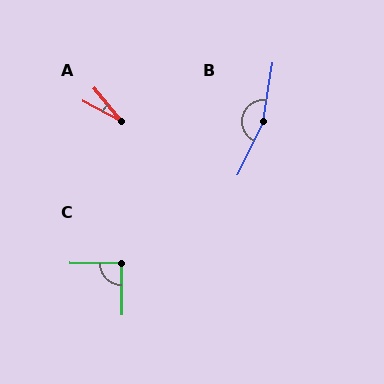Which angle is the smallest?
A, at approximately 24 degrees.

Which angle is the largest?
B, at approximately 163 degrees.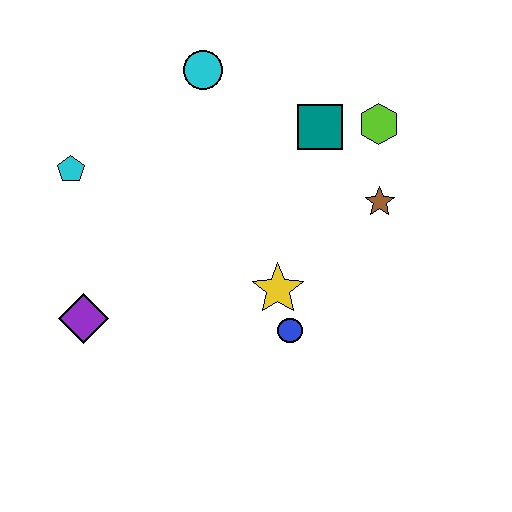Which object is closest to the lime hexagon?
The teal square is closest to the lime hexagon.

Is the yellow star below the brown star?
Yes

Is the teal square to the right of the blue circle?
Yes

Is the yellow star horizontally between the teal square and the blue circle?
No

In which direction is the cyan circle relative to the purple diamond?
The cyan circle is above the purple diamond.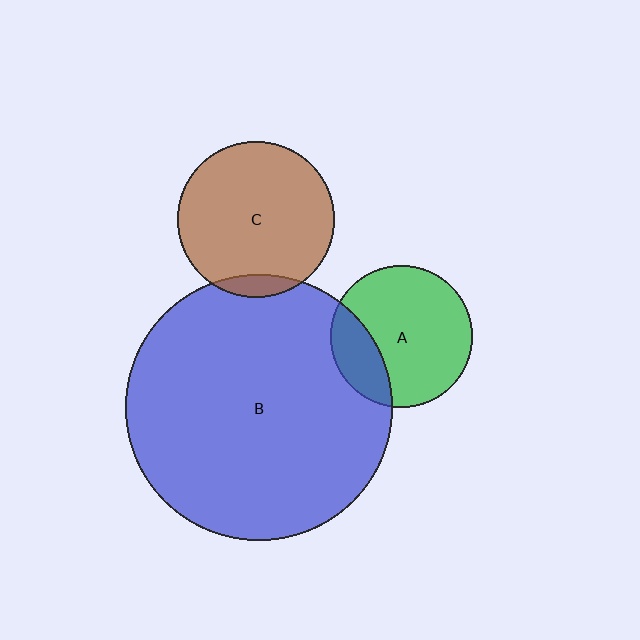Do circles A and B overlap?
Yes.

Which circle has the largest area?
Circle B (blue).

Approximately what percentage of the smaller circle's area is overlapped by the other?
Approximately 25%.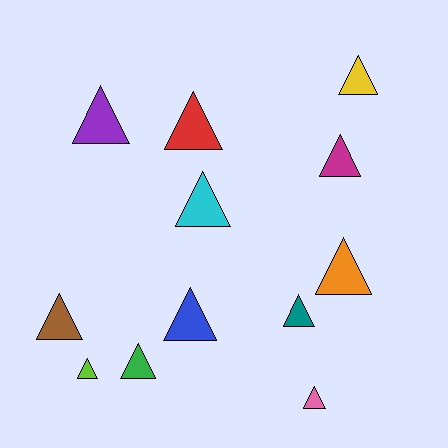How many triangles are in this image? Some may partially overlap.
There are 12 triangles.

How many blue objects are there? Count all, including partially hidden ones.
There is 1 blue object.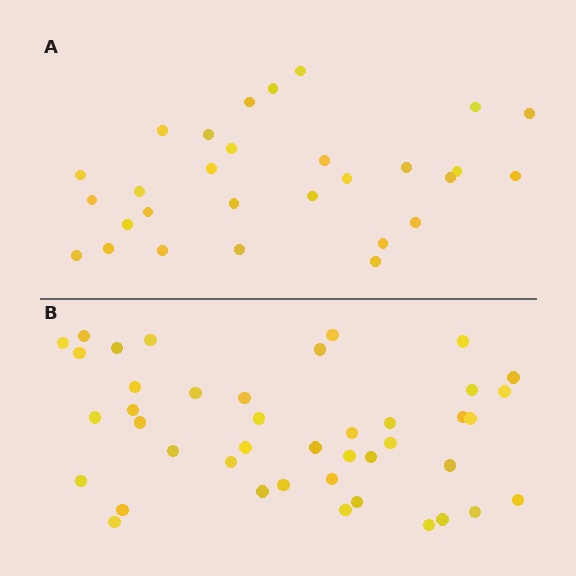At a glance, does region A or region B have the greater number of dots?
Region B (the bottom region) has more dots.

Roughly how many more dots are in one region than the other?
Region B has approximately 15 more dots than region A.